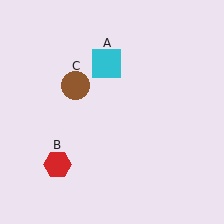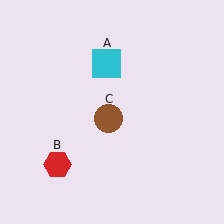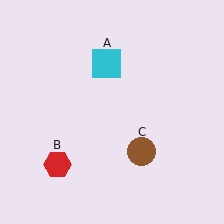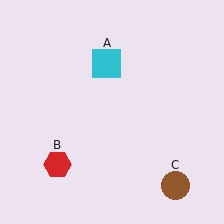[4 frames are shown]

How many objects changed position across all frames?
1 object changed position: brown circle (object C).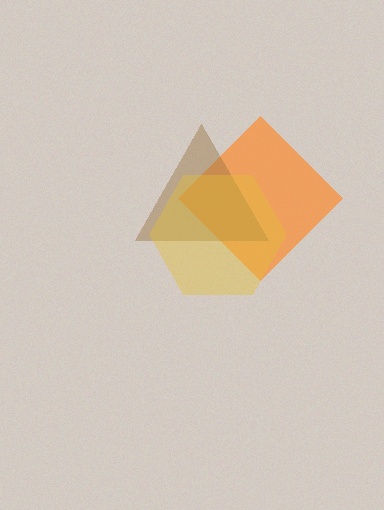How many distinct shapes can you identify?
There are 3 distinct shapes: an orange diamond, a brown triangle, a yellow hexagon.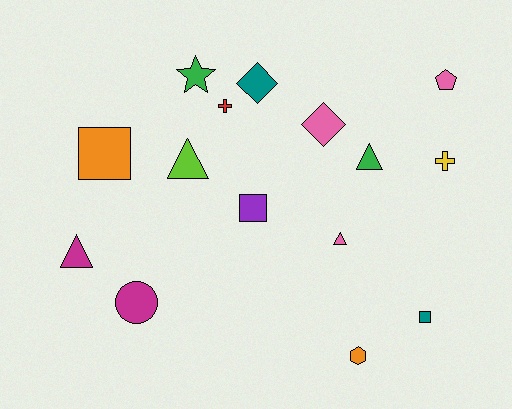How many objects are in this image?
There are 15 objects.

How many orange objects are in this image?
There are 2 orange objects.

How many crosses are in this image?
There are 2 crosses.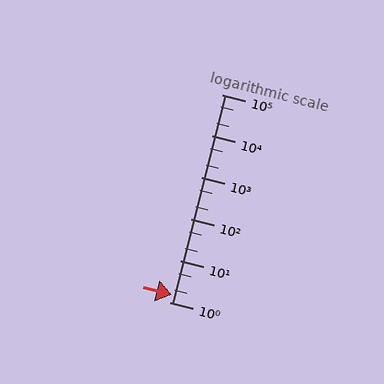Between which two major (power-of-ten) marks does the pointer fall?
The pointer is between 1 and 10.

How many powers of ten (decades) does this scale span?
The scale spans 5 decades, from 1 to 100000.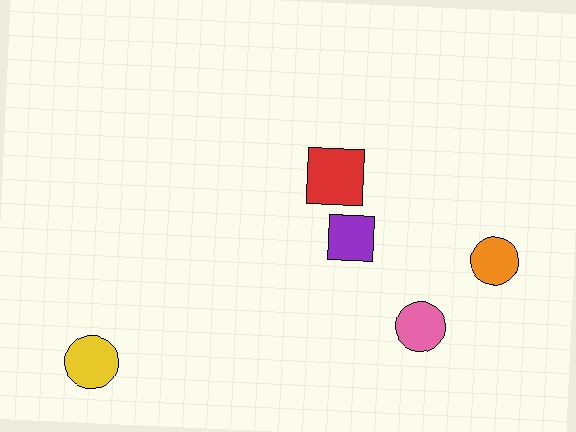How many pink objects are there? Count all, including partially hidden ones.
There is 1 pink object.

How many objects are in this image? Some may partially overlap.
There are 5 objects.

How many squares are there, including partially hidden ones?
There are 2 squares.